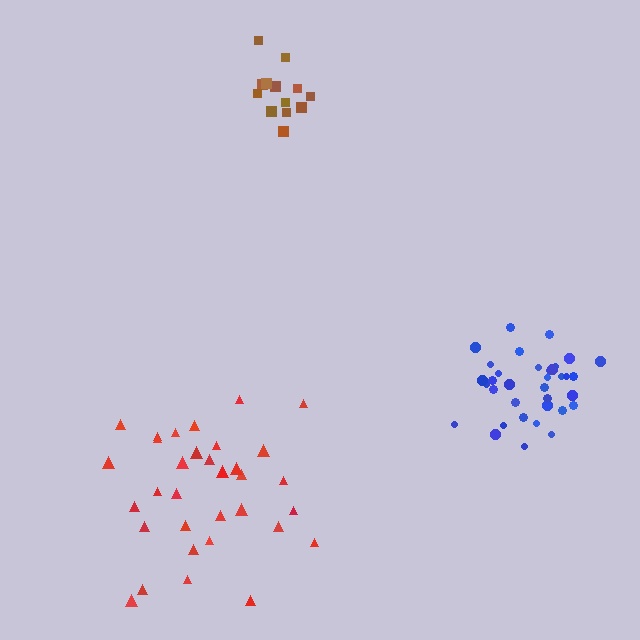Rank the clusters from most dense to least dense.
blue, brown, red.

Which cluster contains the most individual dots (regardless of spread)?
Blue (35).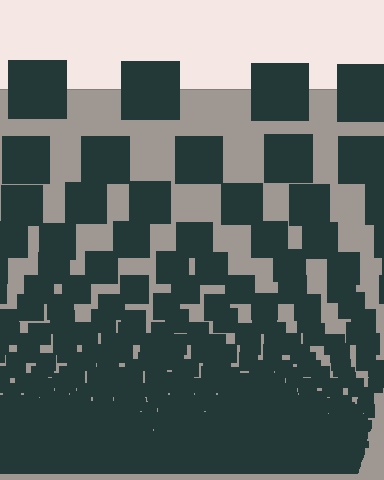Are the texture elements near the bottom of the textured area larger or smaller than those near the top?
Smaller. The gradient is inverted — elements near the bottom are smaller and denser.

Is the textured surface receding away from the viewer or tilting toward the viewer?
The surface appears to tilt toward the viewer. Texture elements get larger and sparser toward the top.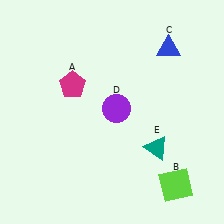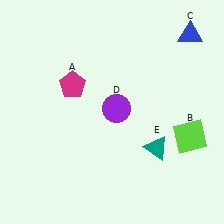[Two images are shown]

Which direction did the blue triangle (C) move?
The blue triangle (C) moved right.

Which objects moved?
The objects that moved are: the lime square (B), the blue triangle (C).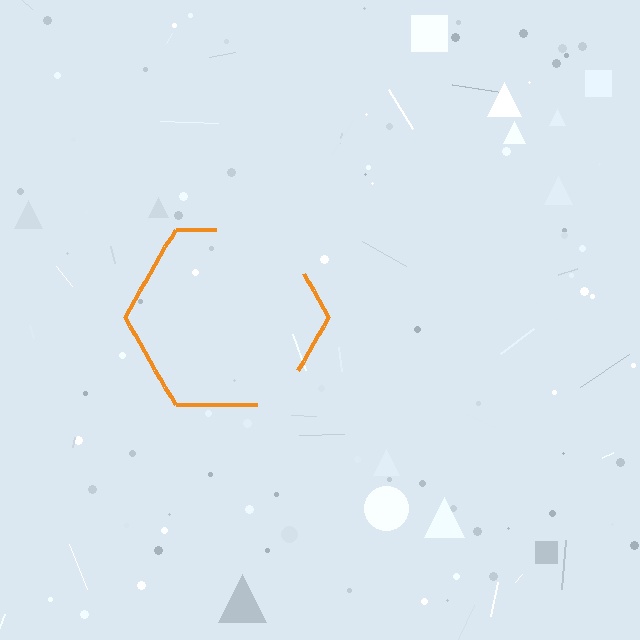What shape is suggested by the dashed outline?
The dashed outline suggests a hexagon.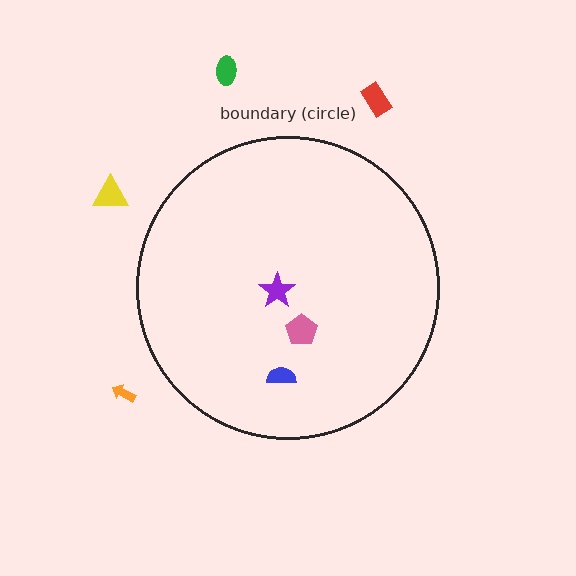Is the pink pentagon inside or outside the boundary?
Inside.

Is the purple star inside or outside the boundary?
Inside.